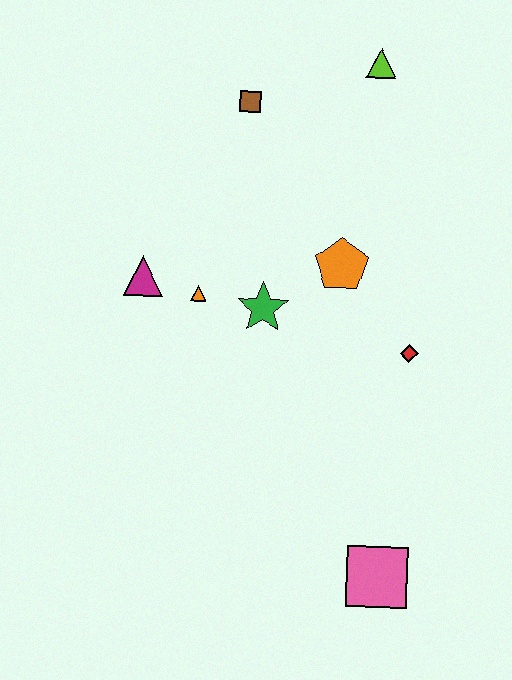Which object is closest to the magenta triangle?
The orange triangle is closest to the magenta triangle.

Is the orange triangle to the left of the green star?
Yes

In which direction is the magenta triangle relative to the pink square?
The magenta triangle is above the pink square.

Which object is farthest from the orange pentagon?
The pink square is farthest from the orange pentagon.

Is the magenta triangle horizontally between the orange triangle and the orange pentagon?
No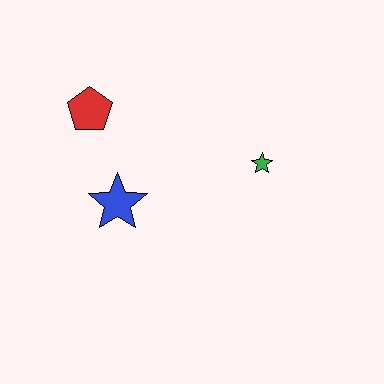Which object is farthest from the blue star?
The green star is farthest from the blue star.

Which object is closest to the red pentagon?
The blue star is closest to the red pentagon.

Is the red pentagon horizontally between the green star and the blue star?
No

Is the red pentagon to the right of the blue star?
No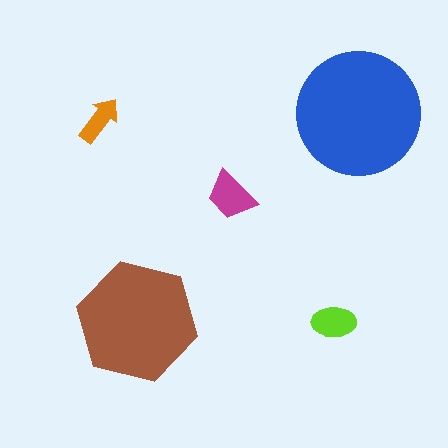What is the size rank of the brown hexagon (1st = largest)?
2nd.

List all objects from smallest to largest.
The orange arrow, the lime ellipse, the magenta trapezoid, the brown hexagon, the blue circle.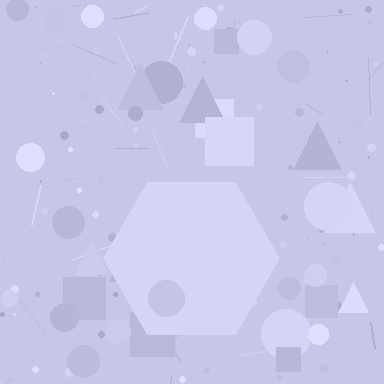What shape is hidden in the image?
A hexagon is hidden in the image.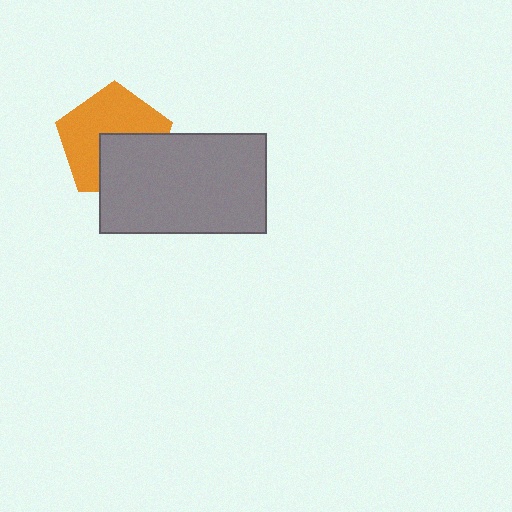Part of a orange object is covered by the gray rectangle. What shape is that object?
It is a pentagon.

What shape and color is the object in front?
The object in front is a gray rectangle.